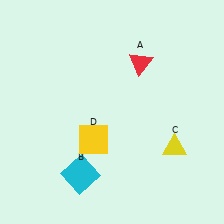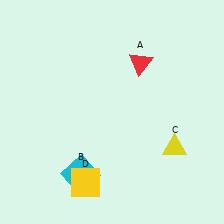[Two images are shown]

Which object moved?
The yellow square (D) moved down.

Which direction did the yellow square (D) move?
The yellow square (D) moved down.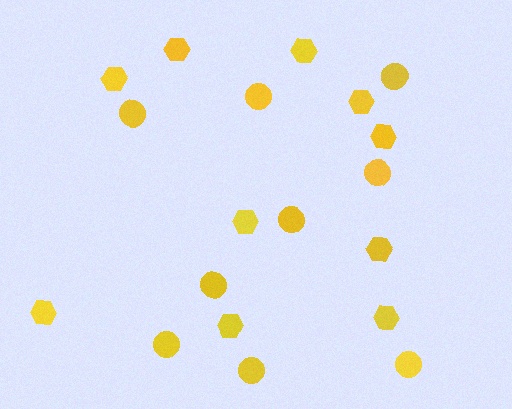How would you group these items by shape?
There are 2 groups: one group of circles (9) and one group of hexagons (10).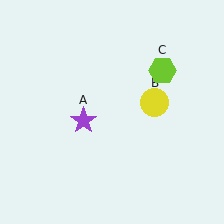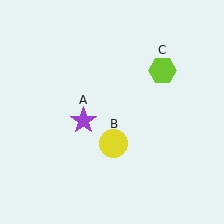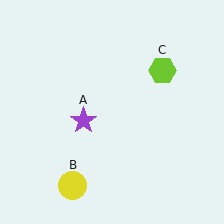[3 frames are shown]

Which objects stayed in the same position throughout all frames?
Purple star (object A) and lime hexagon (object C) remained stationary.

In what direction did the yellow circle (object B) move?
The yellow circle (object B) moved down and to the left.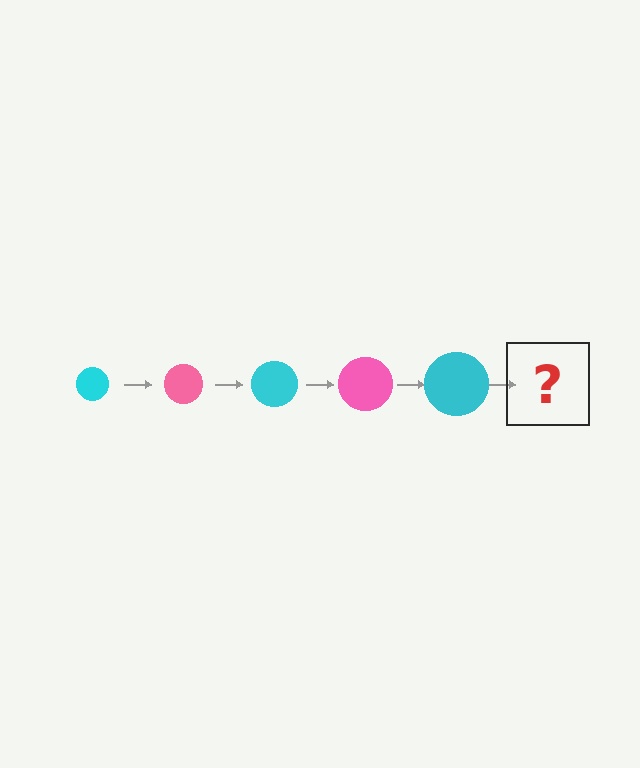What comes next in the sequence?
The next element should be a pink circle, larger than the previous one.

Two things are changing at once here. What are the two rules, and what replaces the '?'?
The two rules are that the circle grows larger each step and the color cycles through cyan and pink. The '?' should be a pink circle, larger than the previous one.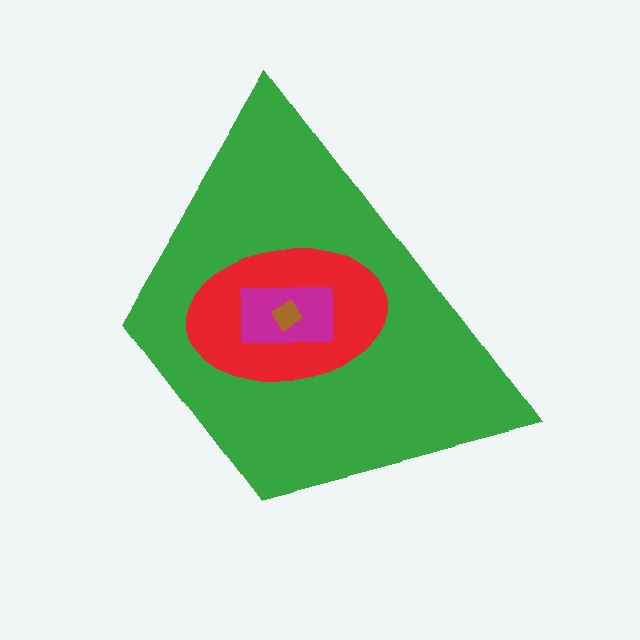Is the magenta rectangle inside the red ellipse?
Yes.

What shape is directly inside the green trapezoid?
The red ellipse.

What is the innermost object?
The brown diamond.